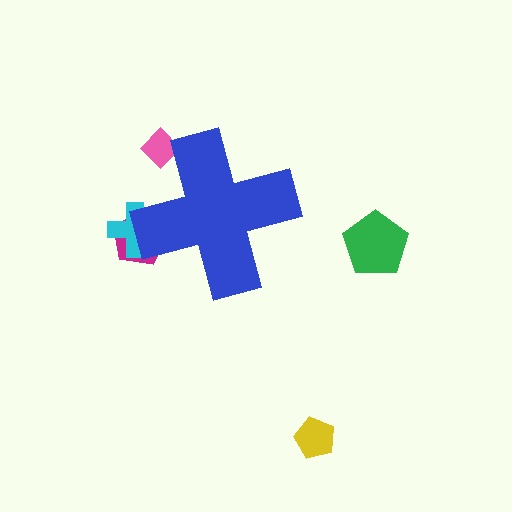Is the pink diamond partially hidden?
Yes, the pink diamond is partially hidden behind the blue cross.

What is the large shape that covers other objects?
A blue cross.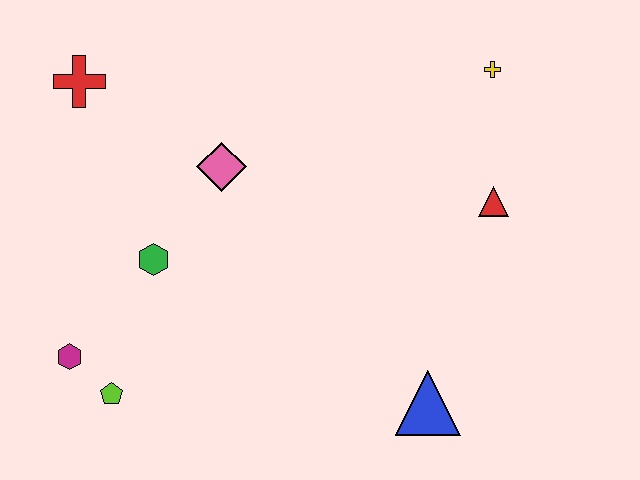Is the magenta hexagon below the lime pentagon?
No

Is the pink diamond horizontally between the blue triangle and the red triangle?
No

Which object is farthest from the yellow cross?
The magenta hexagon is farthest from the yellow cross.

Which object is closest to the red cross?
The pink diamond is closest to the red cross.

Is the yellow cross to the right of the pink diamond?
Yes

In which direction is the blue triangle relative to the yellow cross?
The blue triangle is below the yellow cross.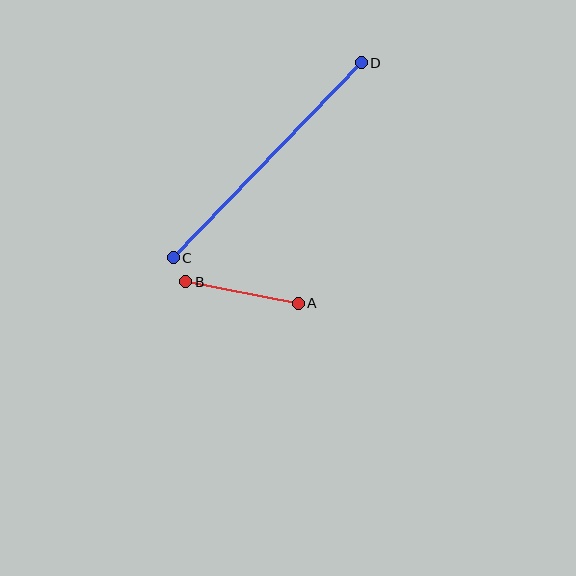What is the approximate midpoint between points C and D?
The midpoint is at approximately (267, 160) pixels.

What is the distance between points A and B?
The distance is approximately 114 pixels.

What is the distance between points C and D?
The distance is approximately 271 pixels.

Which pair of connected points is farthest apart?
Points C and D are farthest apart.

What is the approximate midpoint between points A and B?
The midpoint is at approximately (242, 292) pixels.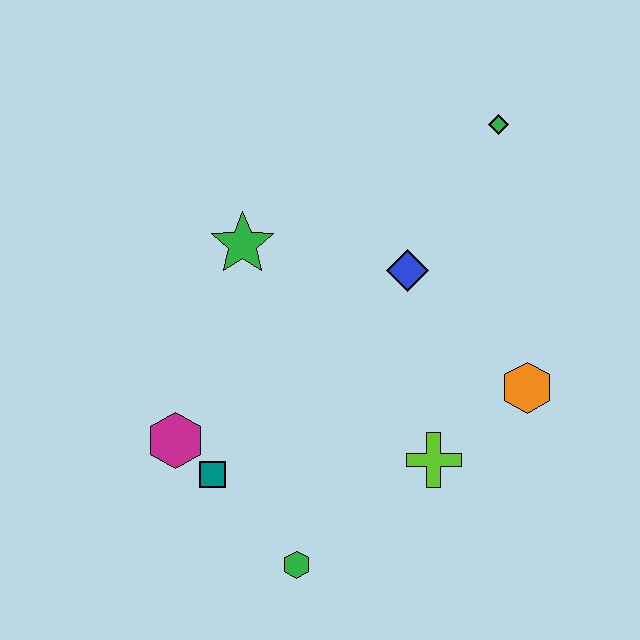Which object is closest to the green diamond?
The blue diamond is closest to the green diamond.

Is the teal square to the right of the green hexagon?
No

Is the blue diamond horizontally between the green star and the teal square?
No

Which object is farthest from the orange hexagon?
The magenta hexagon is farthest from the orange hexagon.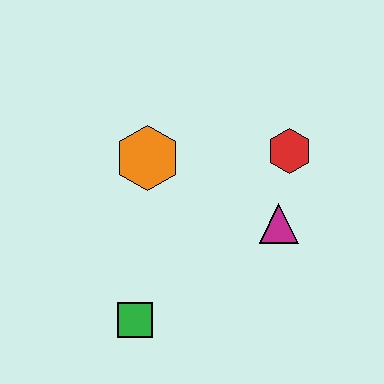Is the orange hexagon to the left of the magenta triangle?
Yes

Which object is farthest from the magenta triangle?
The green square is farthest from the magenta triangle.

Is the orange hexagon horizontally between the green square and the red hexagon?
Yes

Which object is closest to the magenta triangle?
The red hexagon is closest to the magenta triangle.